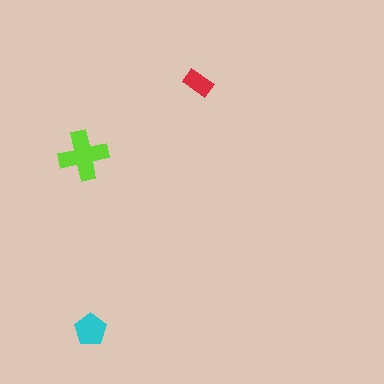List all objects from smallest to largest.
The red rectangle, the cyan pentagon, the lime cross.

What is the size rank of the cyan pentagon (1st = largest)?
2nd.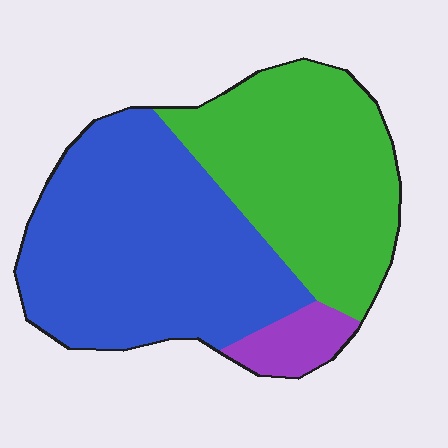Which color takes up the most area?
Blue, at roughly 50%.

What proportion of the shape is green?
Green takes up about two fifths (2/5) of the shape.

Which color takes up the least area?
Purple, at roughly 5%.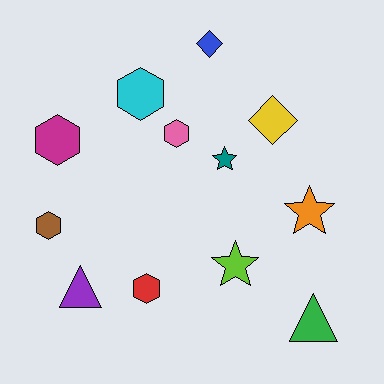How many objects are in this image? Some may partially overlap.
There are 12 objects.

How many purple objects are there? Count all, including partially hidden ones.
There is 1 purple object.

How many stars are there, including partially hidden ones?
There are 3 stars.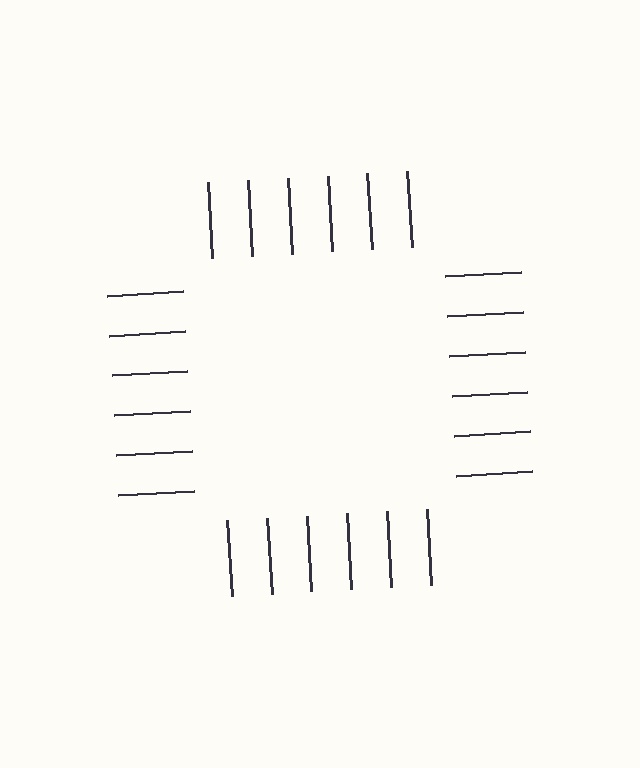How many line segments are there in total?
24 — 6 along each of the 4 edges.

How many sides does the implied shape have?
4 sides — the line-ends trace a square.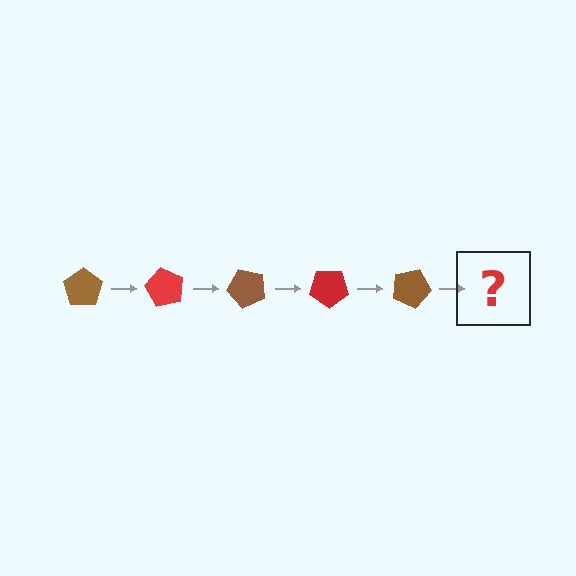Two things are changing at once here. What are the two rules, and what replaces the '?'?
The two rules are that it rotates 60 degrees each step and the color cycles through brown and red. The '?' should be a red pentagon, rotated 300 degrees from the start.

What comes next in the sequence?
The next element should be a red pentagon, rotated 300 degrees from the start.